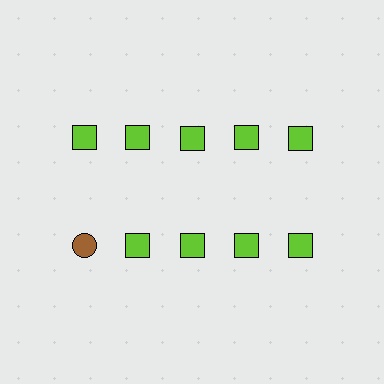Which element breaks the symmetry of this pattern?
The brown circle in the second row, leftmost column breaks the symmetry. All other shapes are lime squares.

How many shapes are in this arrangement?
There are 10 shapes arranged in a grid pattern.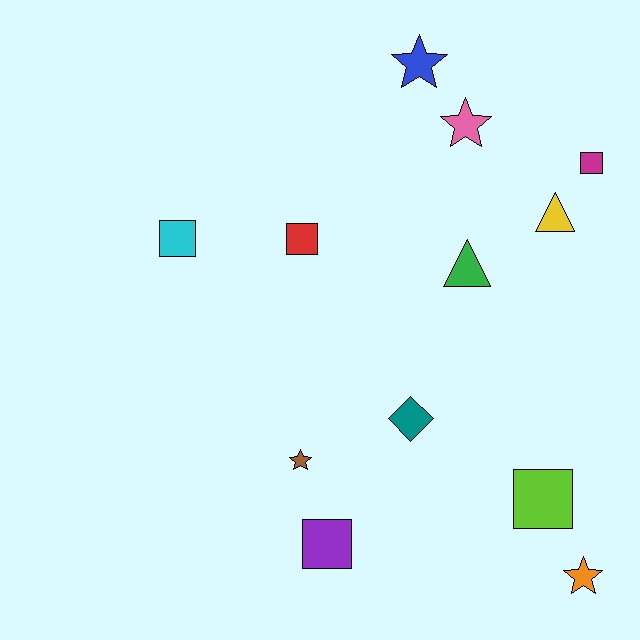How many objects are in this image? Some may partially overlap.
There are 12 objects.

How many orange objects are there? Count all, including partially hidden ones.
There is 1 orange object.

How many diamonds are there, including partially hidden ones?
There is 1 diamond.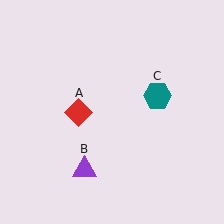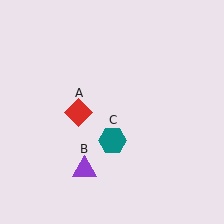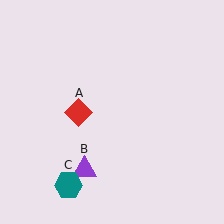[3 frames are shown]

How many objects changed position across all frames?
1 object changed position: teal hexagon (object C).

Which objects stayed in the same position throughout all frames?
Red diamond (object A) and purple triangle (object B) remained stationary.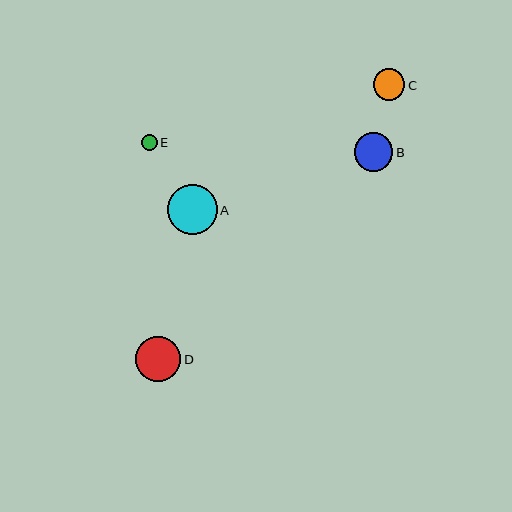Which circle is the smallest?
Circle E is the smallest with a size of approximately 16 pixels.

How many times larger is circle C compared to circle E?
Circle C is approximately 2.0 times the size of circle E.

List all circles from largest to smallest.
From largest to smallest: A, D, B, C, E.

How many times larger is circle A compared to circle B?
Circle A is approximately 1.3 times the size of circle B.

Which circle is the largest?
Circle A is the largest with a size of approximately 50 pixels.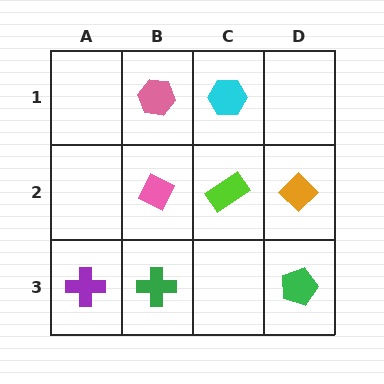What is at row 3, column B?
A green cross.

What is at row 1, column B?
A pink hexagon.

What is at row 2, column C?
A lime rectangle.